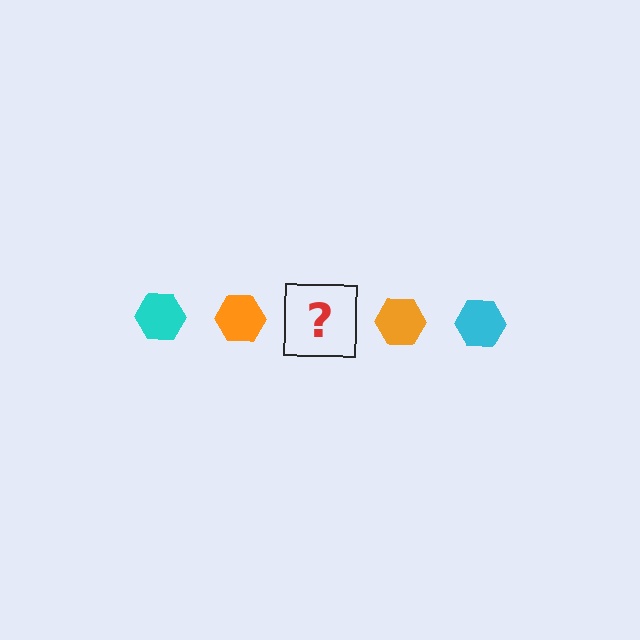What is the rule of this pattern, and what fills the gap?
The rule is that the pattern cycles through cyan, orange hexagons. The gap should be filled with a cyan hexagon.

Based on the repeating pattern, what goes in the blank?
The blank should be a cyan hexagon.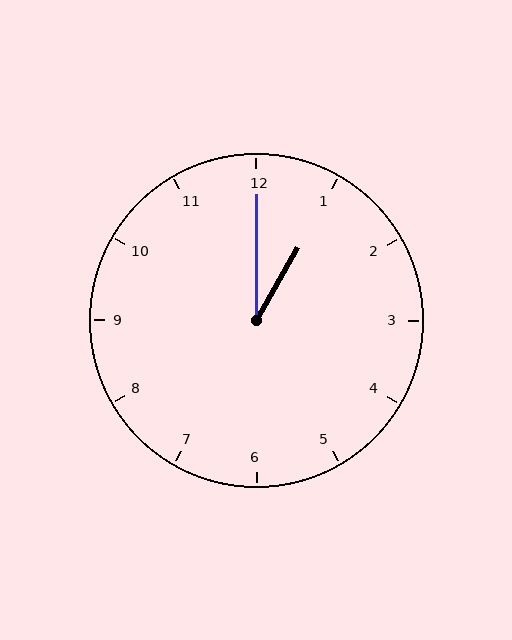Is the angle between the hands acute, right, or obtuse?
It is acute.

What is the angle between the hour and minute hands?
Approximately 30 degrees.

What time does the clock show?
1:00.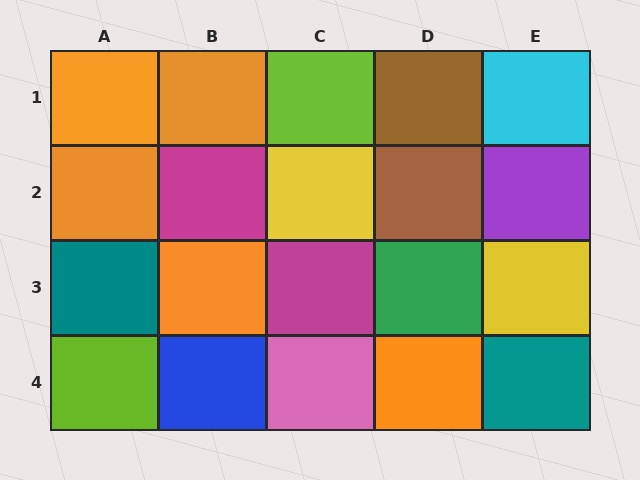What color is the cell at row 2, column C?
Yellow.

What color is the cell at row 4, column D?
Orange.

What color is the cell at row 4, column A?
Lime.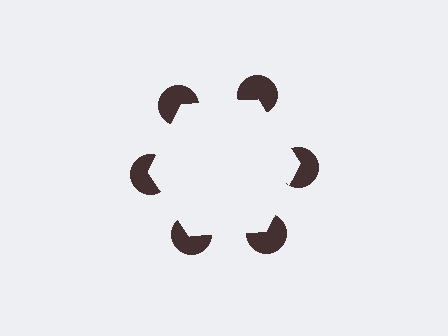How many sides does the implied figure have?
6 sides.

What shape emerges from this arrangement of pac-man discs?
An illusory hexagon — its edges are inferred from the aligned wedge cuts in the pac-man discs, not physically drawn.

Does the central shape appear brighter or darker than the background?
It typically appears slightly brighter than the background, even though no actual brightness change is drawn.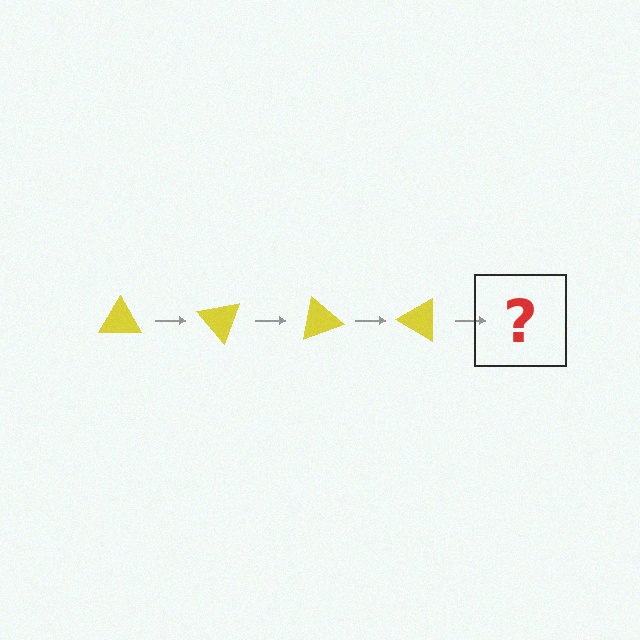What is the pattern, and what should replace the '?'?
The pattern is that the triangle rotates 50 degrees each step. The '?' should be a yellow triangle rotated 200 degrees.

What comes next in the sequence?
The next element should be a yellow triangle rotated 200 degrees.